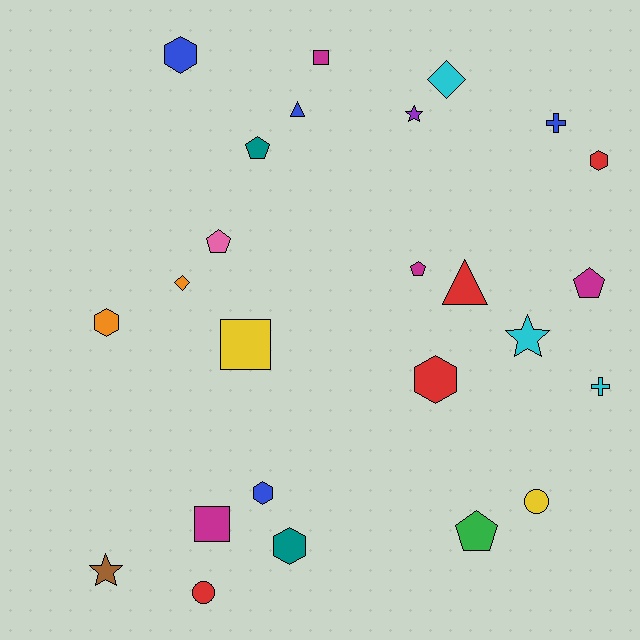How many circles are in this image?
There are 2 circles.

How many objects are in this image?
There are 25 objects.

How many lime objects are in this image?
There are no lime objects.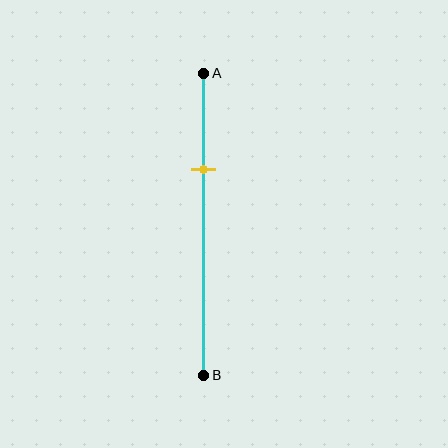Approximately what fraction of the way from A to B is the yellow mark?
The yellow mark is approximately 30% of the way from A to B.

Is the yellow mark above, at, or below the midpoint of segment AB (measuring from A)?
The yellow mark is above the midpoint of segment AB.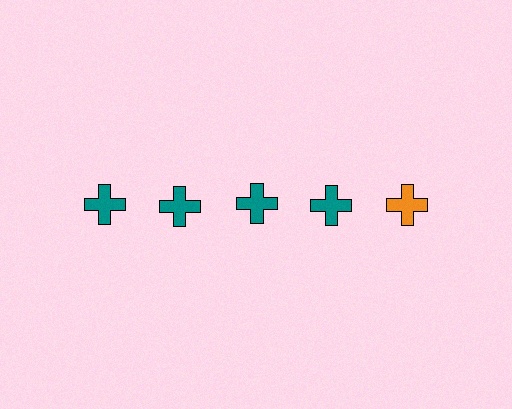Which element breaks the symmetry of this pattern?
The orange cross in the top row, rightmost column breaks the symmetry. All other shapes are teal crosses.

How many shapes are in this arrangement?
There are 5 shapes arranged in a grid pattern.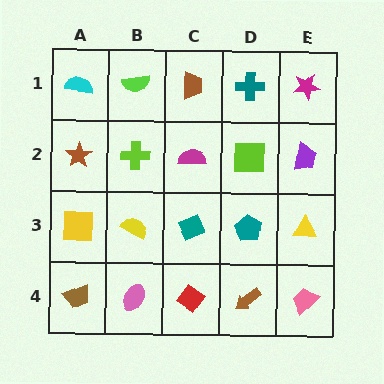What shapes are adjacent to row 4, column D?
A teal pentagon (row 3, column D), a red diamond (row 4, column C), a pink trapezoid (row 4, column E).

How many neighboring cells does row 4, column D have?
3.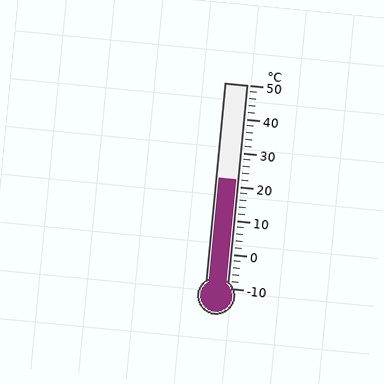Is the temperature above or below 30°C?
The temperature is below 30°C.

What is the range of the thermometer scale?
The thermometer scale ranges from -10°C to 50°C.